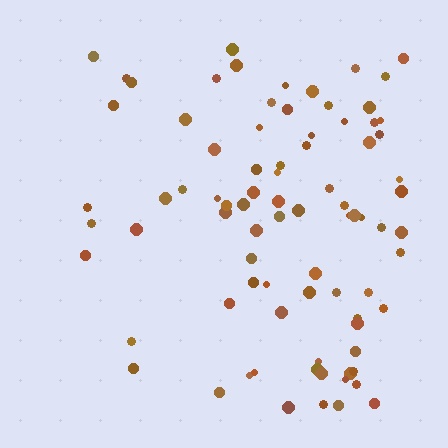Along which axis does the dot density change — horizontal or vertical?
Horizontal.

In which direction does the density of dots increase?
From left to right, with the right side densest.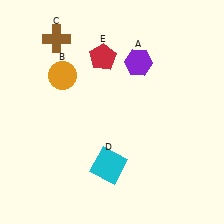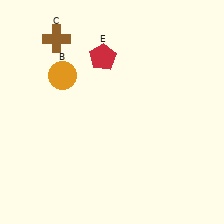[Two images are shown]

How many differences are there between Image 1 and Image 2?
There are 2 differences between the two images.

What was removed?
The cyan square (D), the purple hexagon (A) were removed in Image 2.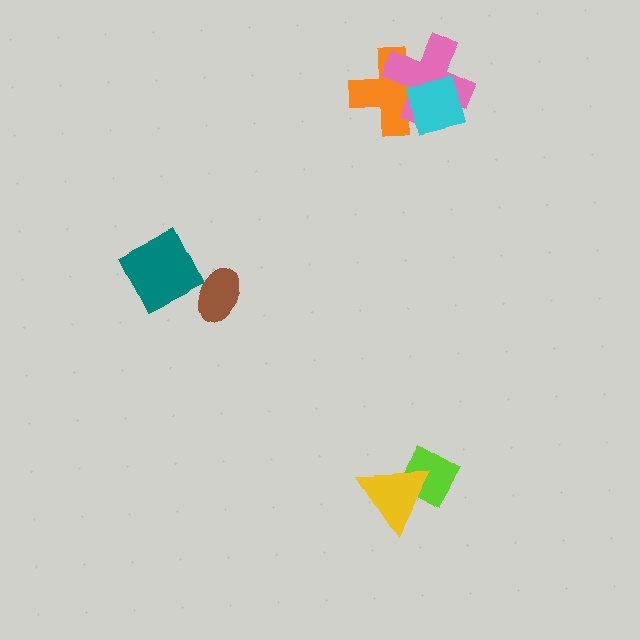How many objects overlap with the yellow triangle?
1 object overlaps with the yellow triangle.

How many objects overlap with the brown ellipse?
1 object overlaps with the brown ellipse.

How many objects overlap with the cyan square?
2 objects overlap with the cyan square.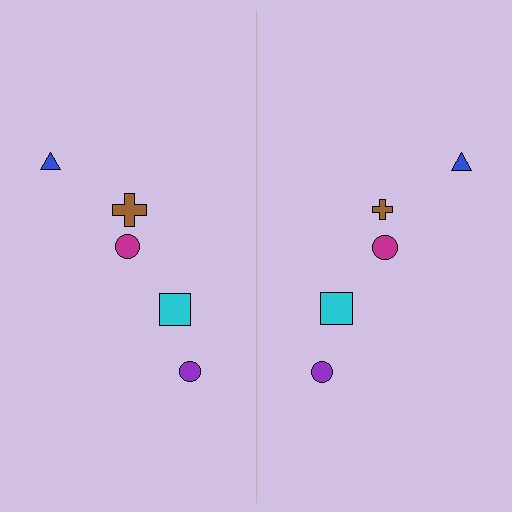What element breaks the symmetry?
The brown cross on the right side has a different size than its mirror counterpart.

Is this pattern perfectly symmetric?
No, the pattern is not perfectly symmetric. The brown cross on the right side has a different size than its mirror counterpart.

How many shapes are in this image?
There are 10 shapes in this image.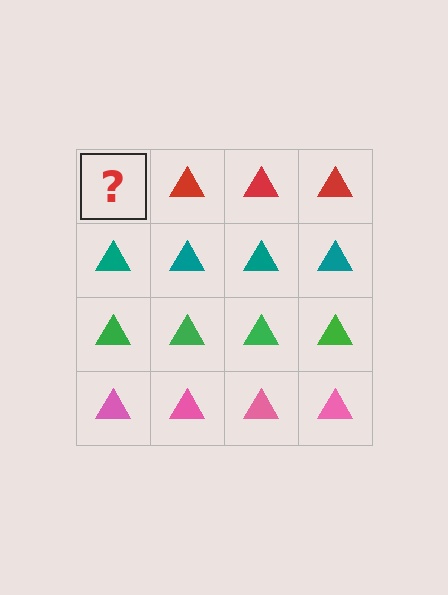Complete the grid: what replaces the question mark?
The question mark should be replaced with a red triangle.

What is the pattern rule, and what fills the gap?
The rule is that each row has a consistent color. The gap should be filled with a red triangle.